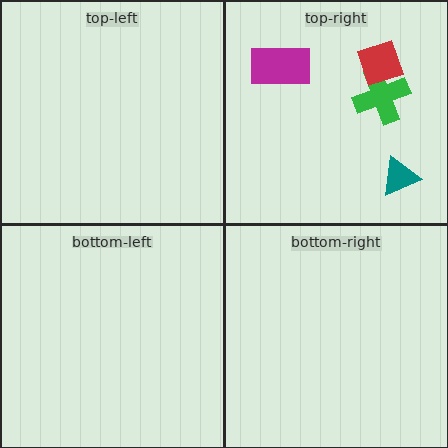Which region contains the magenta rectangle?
The top-right region.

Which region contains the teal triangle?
The top-right region.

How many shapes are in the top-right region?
4.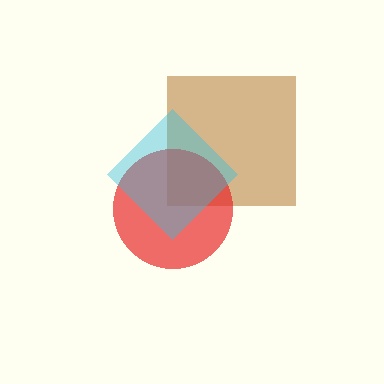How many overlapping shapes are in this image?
There are 3 overlapping shapes in the image.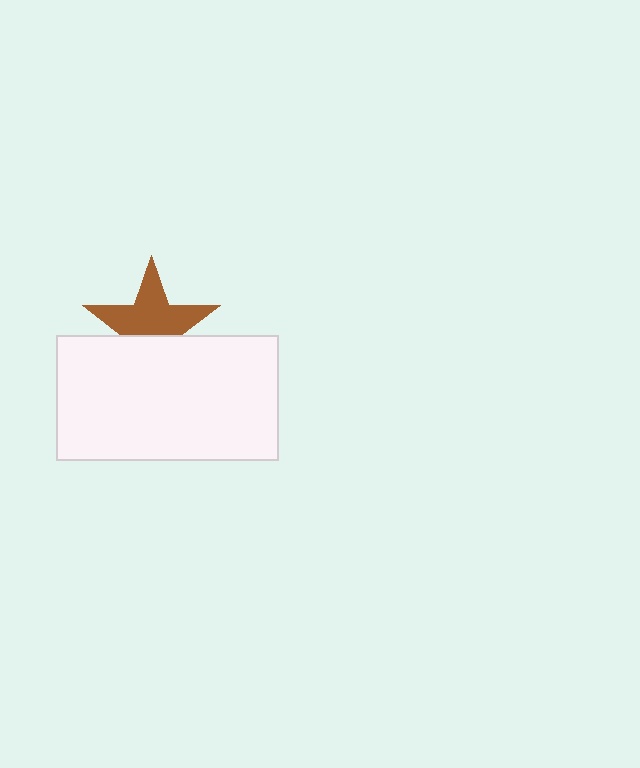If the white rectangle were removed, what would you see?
You would see the complete brown star.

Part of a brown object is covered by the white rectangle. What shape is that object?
It is a star.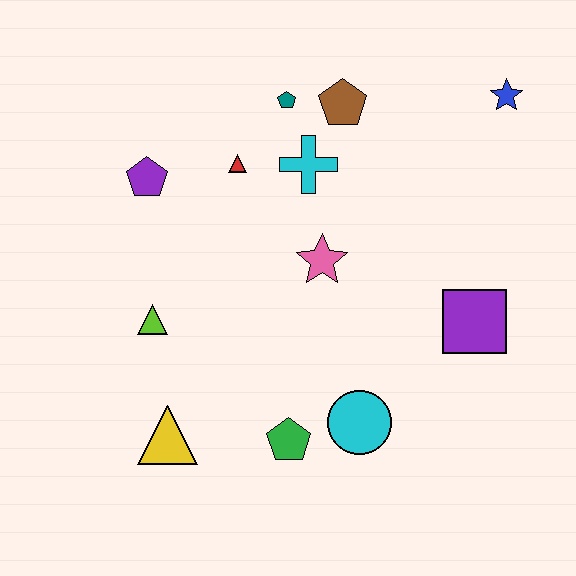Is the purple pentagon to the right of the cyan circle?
No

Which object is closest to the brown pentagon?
The teal pentagon is closest to the brown pentagon.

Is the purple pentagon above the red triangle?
No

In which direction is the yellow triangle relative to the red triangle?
The yellow triangle is below the red triangle.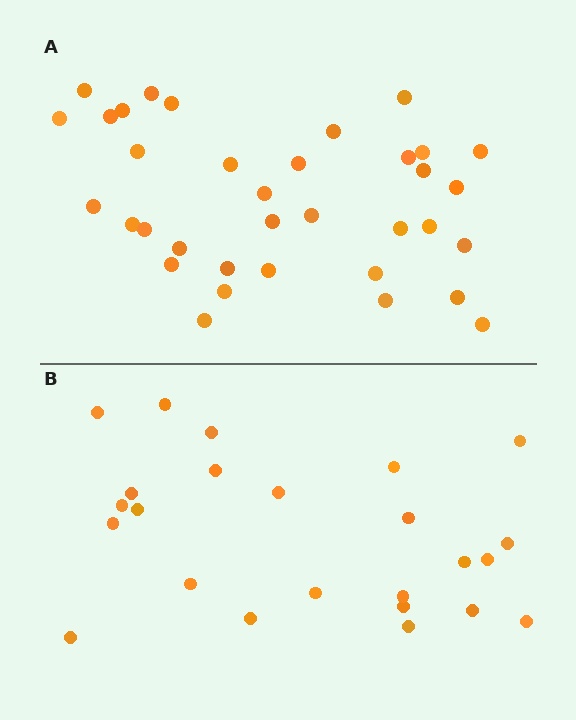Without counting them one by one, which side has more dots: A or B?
Region A (the top region) has more dots.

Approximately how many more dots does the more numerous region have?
Region A has roughly 12 or so more dots than region B.